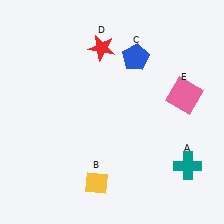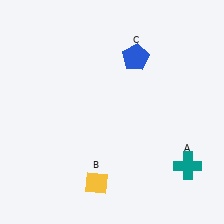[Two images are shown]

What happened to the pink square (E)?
The pink square (E) was removed in Image 2. It was in the top-right area of Image 1.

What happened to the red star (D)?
The red star (D) was removed in Image 2. It was in the top-left area of Image 1.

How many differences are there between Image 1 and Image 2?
There are 2 differences between the two images.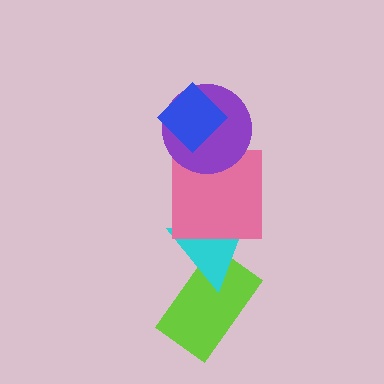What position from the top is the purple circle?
The purple circle is 2nd from the top.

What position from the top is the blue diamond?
The blue diamond is 1st from the top.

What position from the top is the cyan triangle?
The cyan triangle is 4th from the top.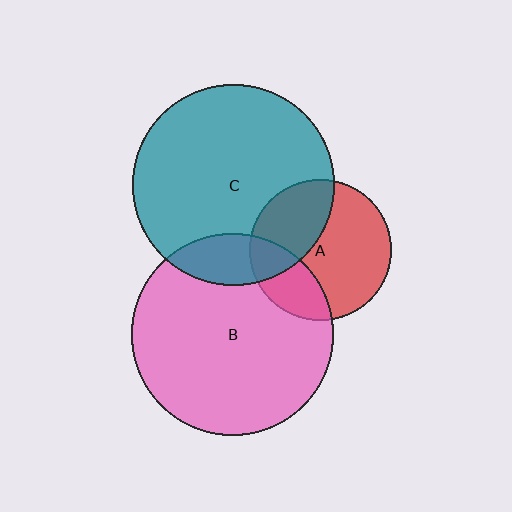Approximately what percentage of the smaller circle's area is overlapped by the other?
Approximately 35%.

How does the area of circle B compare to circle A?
Approximately 2.0 times.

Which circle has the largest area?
Circle B (pink).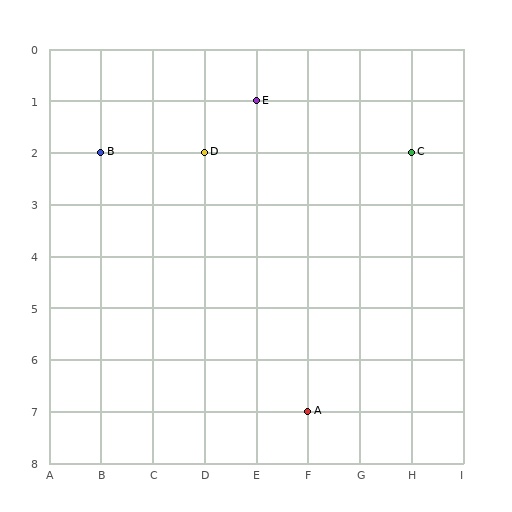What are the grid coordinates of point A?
Point A is at grid coordinates (F, 7).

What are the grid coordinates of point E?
Point E is at grid coordinates (E, 1).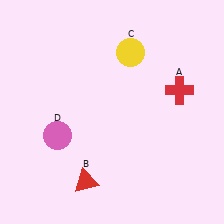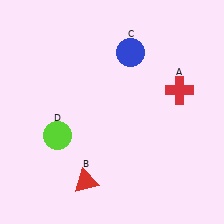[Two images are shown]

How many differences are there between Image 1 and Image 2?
There are 2 differences between the two images.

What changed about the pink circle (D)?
In Image 1, D is pink. In Image 2, it changed to lime.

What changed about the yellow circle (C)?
In Image 1, C is yellow. In Image 2, it changed to blue.